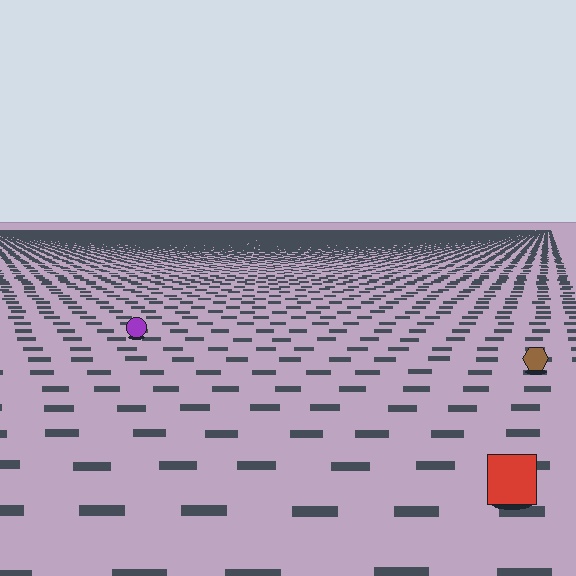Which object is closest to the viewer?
The red square is closest. The texture marks near it are larger and more spread out.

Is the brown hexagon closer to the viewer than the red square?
No. The red square is closer — you can tell from the texture gradient: the ground texture is coarser near it.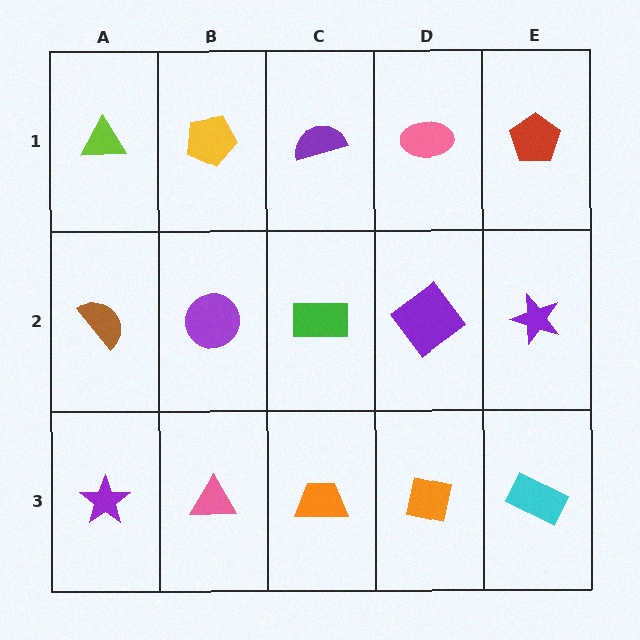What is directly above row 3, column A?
A brown semicircle.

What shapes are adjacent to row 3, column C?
A green rectangle (row 2, column C), a pink triangle (row 3, column B), an orange square (row 3, column D).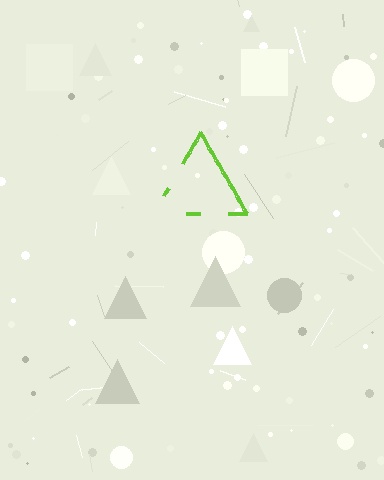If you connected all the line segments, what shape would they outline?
They would outline a triangle.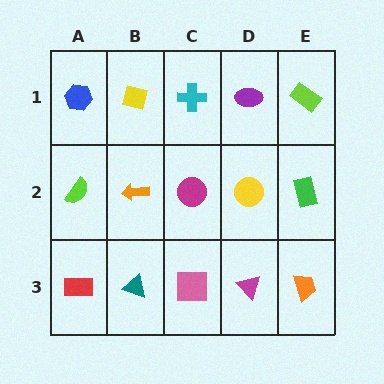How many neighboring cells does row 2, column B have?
4.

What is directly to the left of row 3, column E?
A magenta triangle.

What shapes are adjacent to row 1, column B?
An orange arrow (row 2, column B), a blue hexagon (row 1, column A), a cyan cross (row 1, column C).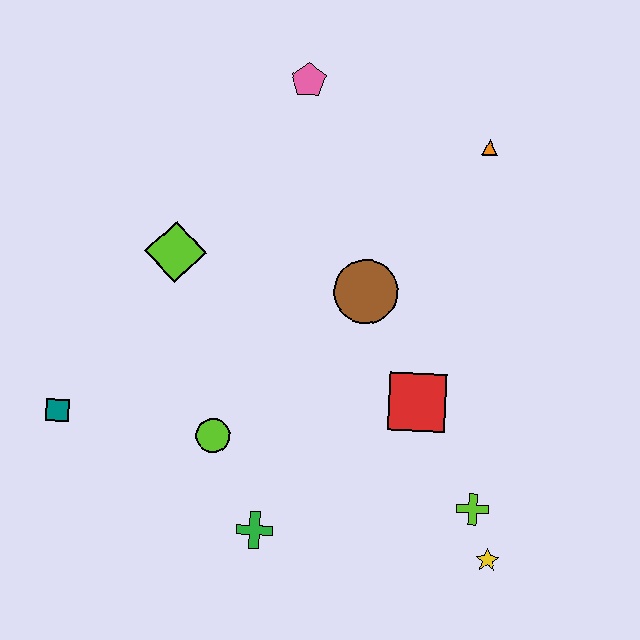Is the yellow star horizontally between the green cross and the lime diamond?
No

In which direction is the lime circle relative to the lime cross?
The lime circle is to the left of the lime cross.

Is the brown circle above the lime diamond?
No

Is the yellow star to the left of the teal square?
No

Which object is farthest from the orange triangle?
The teal square is farthest from the orange triangle.